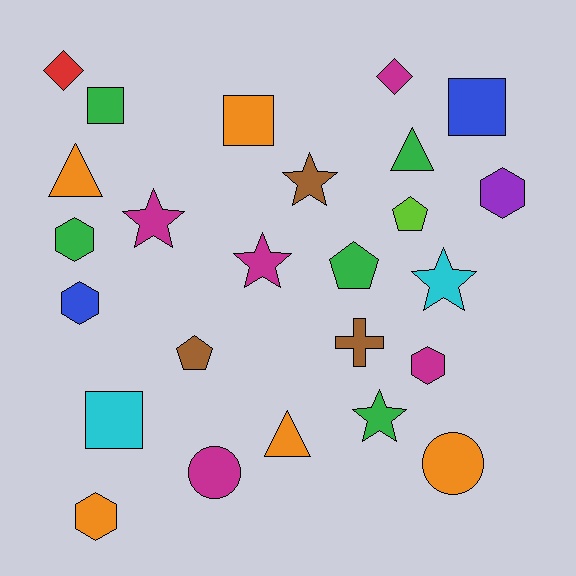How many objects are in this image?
There are 25 objects.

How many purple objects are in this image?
There is 1 purple object.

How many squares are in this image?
There are 4 squares.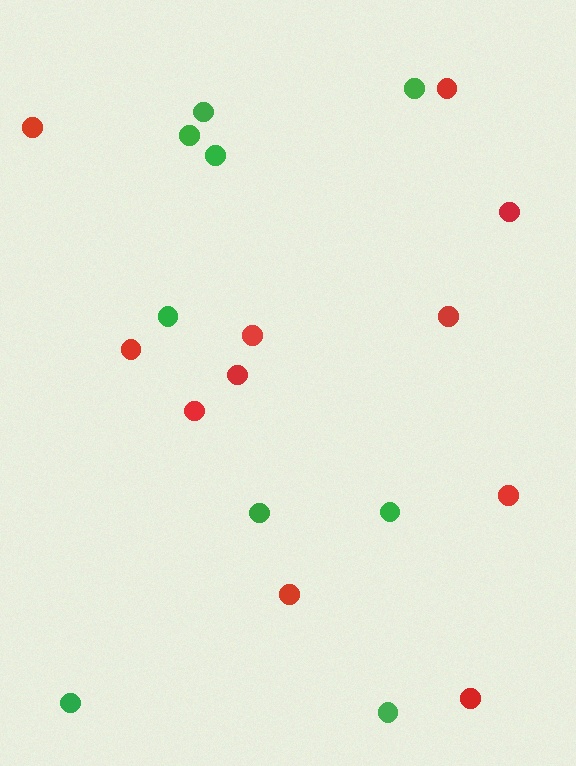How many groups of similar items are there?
There are 2 groups: one group of green circles (9) and one group of red circles (11).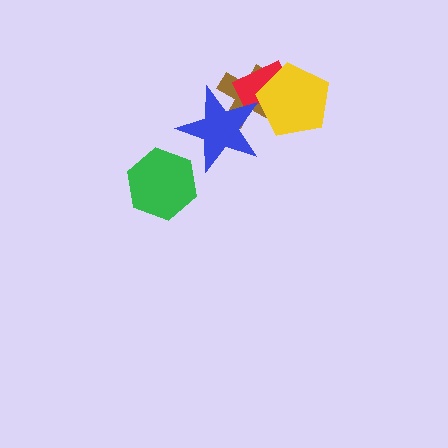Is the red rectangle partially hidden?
Yes, it is partially covered by another shape.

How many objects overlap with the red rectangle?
3 objects overlap with the red rectangle.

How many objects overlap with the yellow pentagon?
2 objects overlap with the yellow pentagon.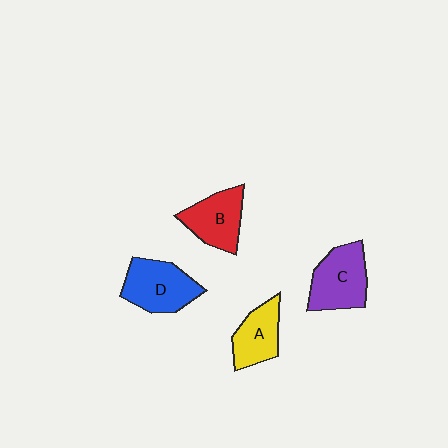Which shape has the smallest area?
Shape A (yellow).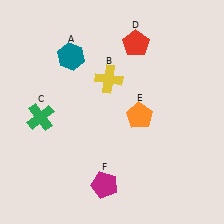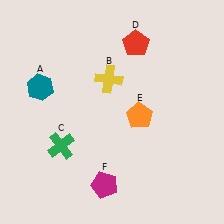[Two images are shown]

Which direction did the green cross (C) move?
The green cross (C) moved down.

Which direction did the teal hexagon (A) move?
The teal hexagon (A) moved left.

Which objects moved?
The objects that moved are: the teal hexagon (A), the green cross (C).